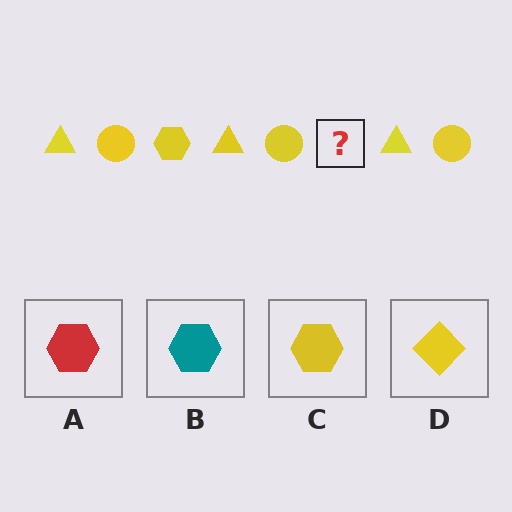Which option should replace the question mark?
Option C.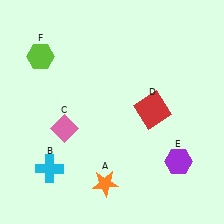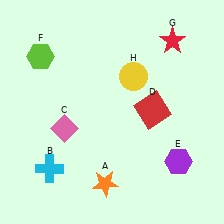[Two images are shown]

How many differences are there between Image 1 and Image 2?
There are 2 differences between the two images.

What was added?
A red star (G), a yellow circle (H) were added in Image 2.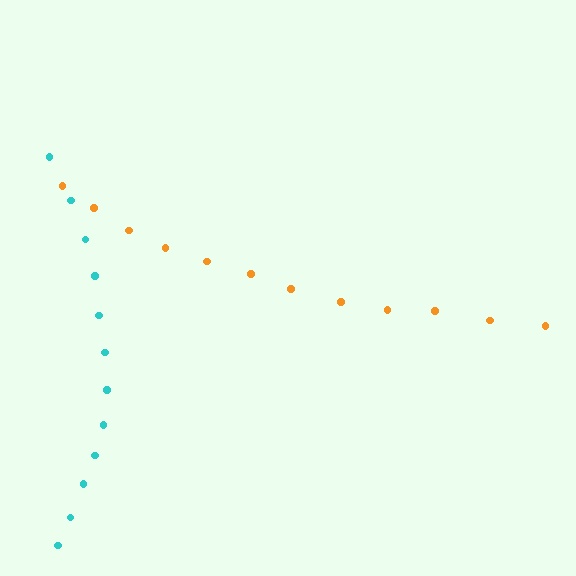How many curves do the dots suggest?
There are 2 distinct paths.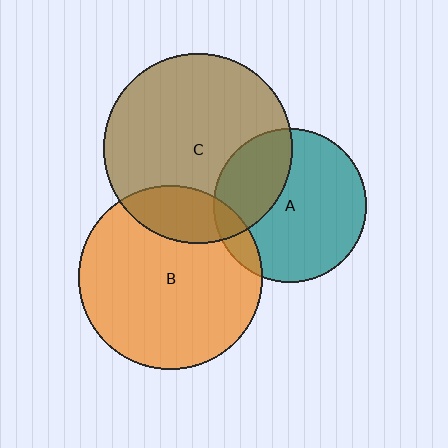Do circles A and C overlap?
Yes.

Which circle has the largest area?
Circle C (brown).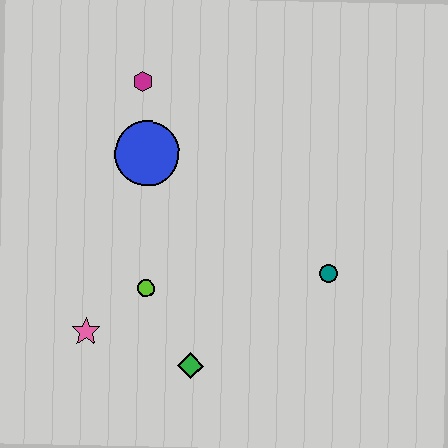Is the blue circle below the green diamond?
No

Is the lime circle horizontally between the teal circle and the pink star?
Yes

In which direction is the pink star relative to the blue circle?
The pink star is below the blue circle.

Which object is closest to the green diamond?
The lime circle is closest to the green diamond.